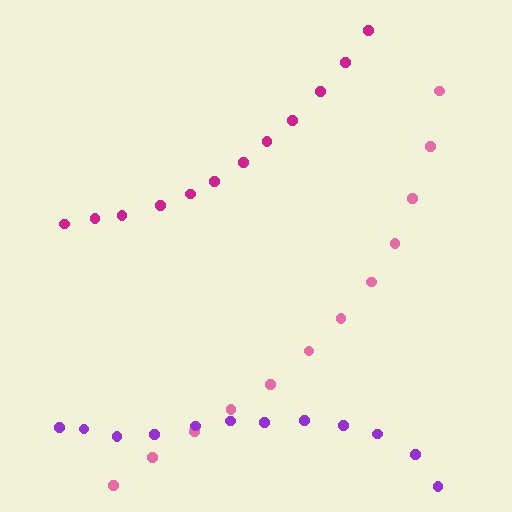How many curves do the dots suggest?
There are 3 distinct paths.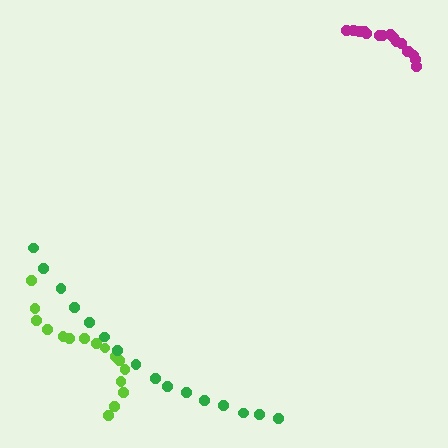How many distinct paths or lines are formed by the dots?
There are 3 distinct paths.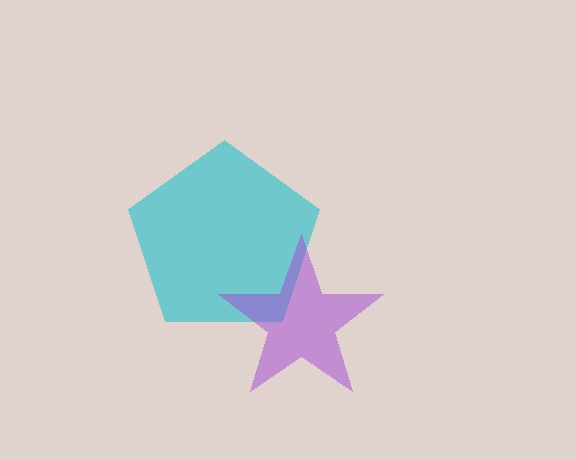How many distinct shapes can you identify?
There are 2 distinct shapes: a cyan pentagon, a purple star.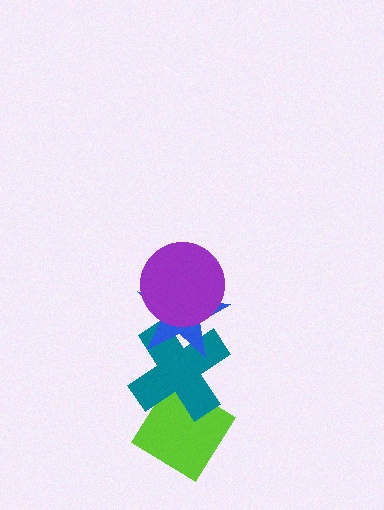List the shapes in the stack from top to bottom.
From top to bottom: the purple circle, the blue star, the teal cross, the lime diamond.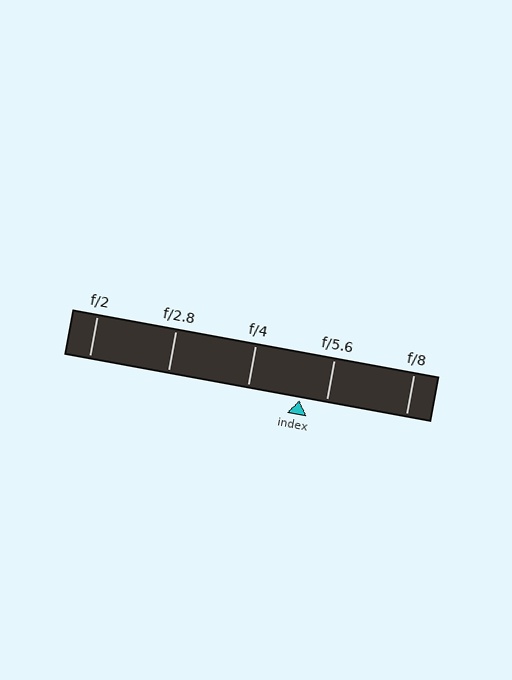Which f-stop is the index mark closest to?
The index mark is closest to f/5.6.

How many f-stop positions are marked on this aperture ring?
There are 5 f-stop positions marked.